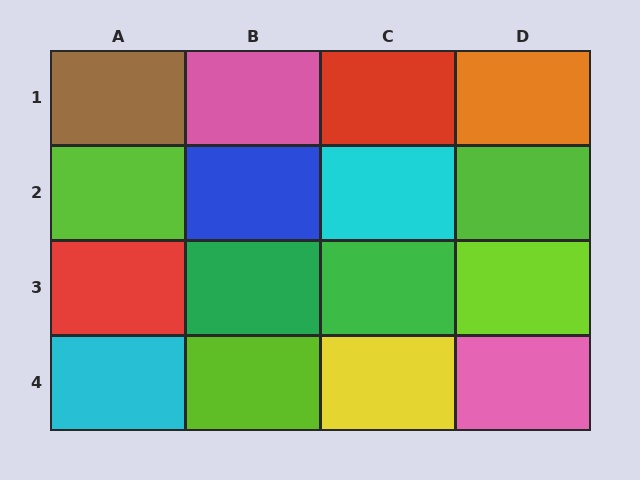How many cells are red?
2 cells are red.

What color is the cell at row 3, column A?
Red.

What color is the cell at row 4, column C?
Yellow.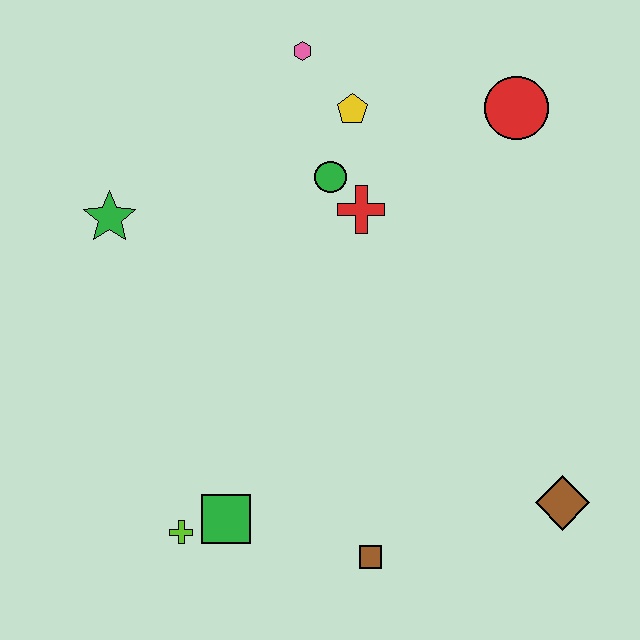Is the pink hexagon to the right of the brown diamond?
No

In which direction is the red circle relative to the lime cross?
The red circle is above the lime cross.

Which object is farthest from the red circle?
The lime cross is farthest from the red circle.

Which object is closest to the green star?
The green circle is closest to the green star.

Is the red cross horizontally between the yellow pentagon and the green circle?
No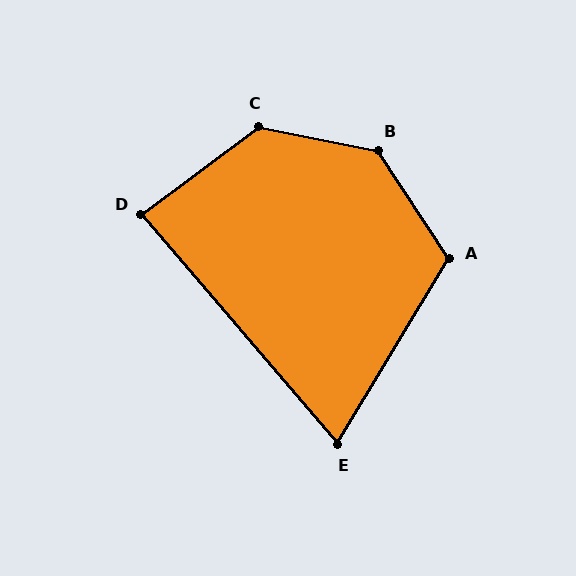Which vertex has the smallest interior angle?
E, at approximately 71 degrees.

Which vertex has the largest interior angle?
B, at approximately 135 degrees.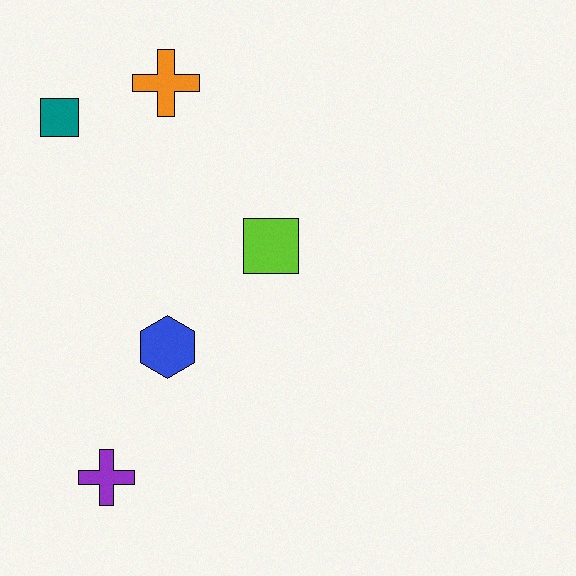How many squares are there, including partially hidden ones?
There are 2 squares.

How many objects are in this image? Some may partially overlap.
There are 5 objects.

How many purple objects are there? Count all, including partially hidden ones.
There is 1 purple object.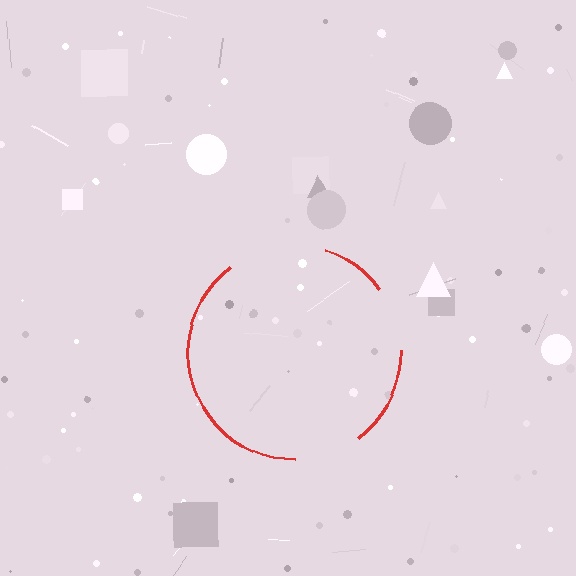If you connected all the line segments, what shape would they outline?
They would outline a circle.